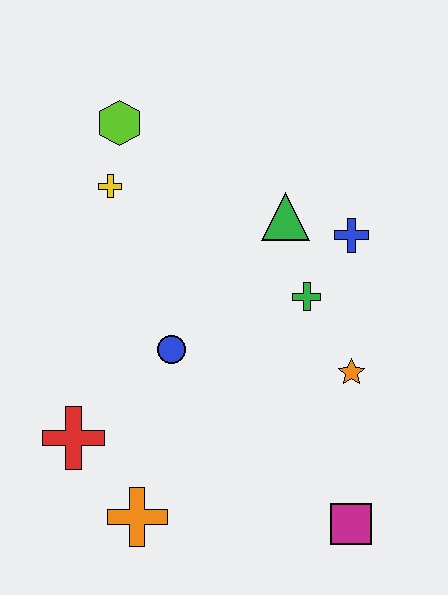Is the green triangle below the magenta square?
No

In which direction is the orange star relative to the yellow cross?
The orange star is to the right of the yellow cross.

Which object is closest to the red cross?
The orange cross is closest to the red cross.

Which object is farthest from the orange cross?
The lime hexagon is farthest from the orange cross.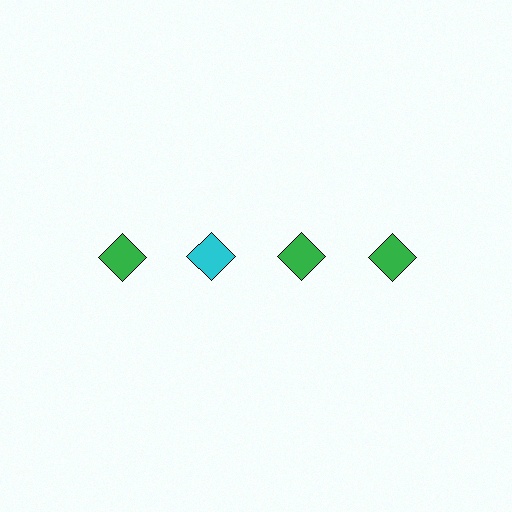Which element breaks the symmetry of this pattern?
The cyan diamond in the top row, second from left column breaks the symmetry. All other shapes are green diamonds.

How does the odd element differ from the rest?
It has a different color: cyan instead of green.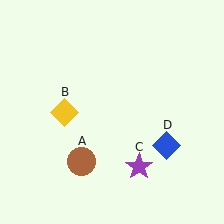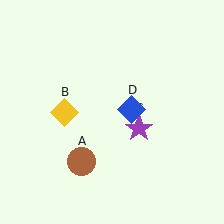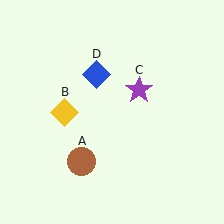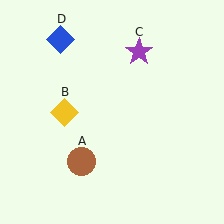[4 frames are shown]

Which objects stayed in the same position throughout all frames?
Brown circle (object A) and yellow diamond (object B) remained stationary.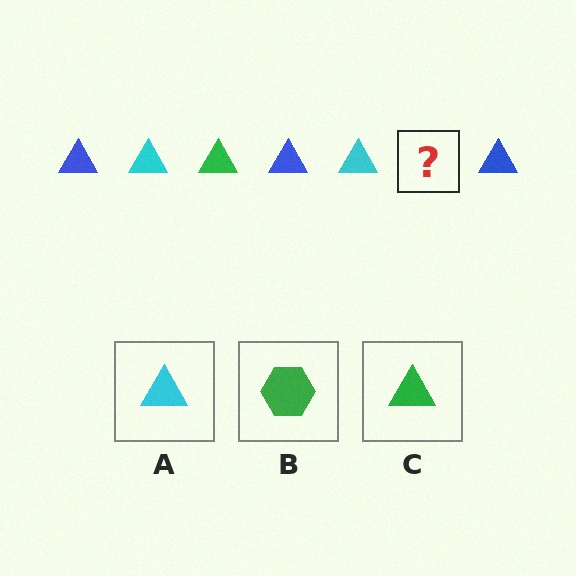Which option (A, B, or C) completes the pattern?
C.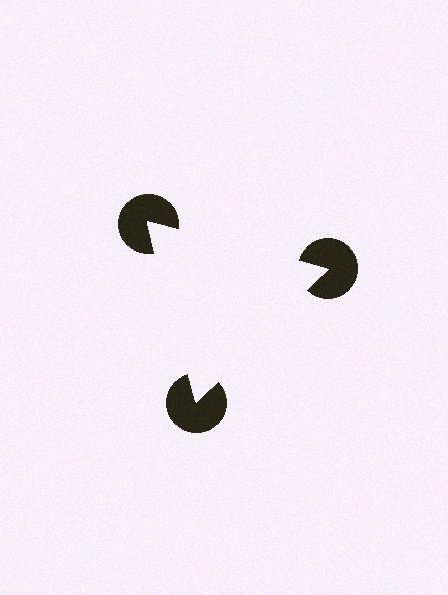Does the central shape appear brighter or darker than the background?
It typically appears slightly brighter than the background, even though no actual brightness change is drawn.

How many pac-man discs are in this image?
There are 3 — one at each vertex of the illusory triangle.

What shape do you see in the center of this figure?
An illusory triangle — its edges are inferred from the aligned wedge cuts in the pac-man discs, not physically drawn.